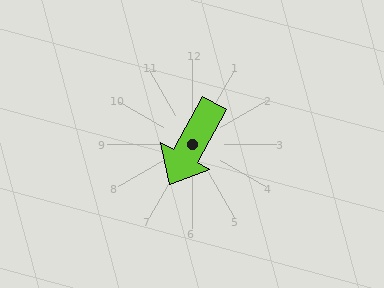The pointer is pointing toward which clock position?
Roughly 7 o'clock.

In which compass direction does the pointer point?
Southwest.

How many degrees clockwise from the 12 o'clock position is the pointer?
Approximately 209 degrees.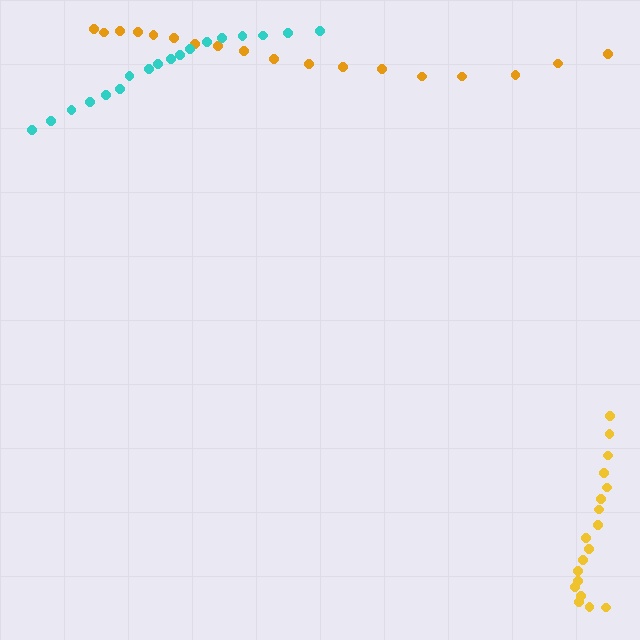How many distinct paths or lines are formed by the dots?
There are 3 distinct paths.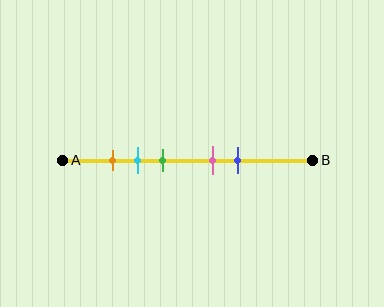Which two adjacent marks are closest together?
The orange and cyan marks are the closest adjacent pair.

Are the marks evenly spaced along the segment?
No, the marks are not evenly spaced.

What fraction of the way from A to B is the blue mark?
The blue mark is approximately 70% (0.7) of the way from A to B.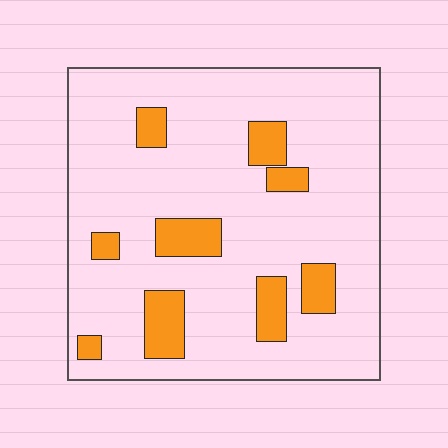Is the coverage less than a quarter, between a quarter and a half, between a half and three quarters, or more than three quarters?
Less than a quarter.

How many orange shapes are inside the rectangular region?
9.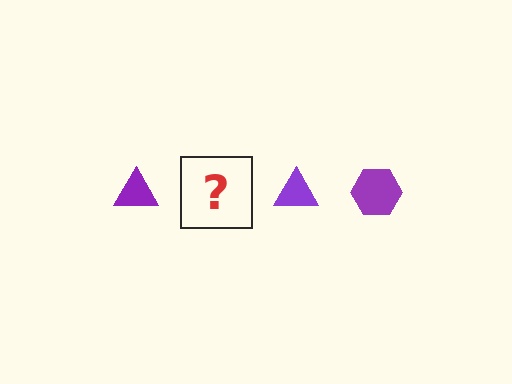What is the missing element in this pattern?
The missing element is a purple hexagon.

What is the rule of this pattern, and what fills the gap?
The rule is that the pattern cycles through triangle, hexagon shapes in purple. The gap should be filled with a purple hexagon.